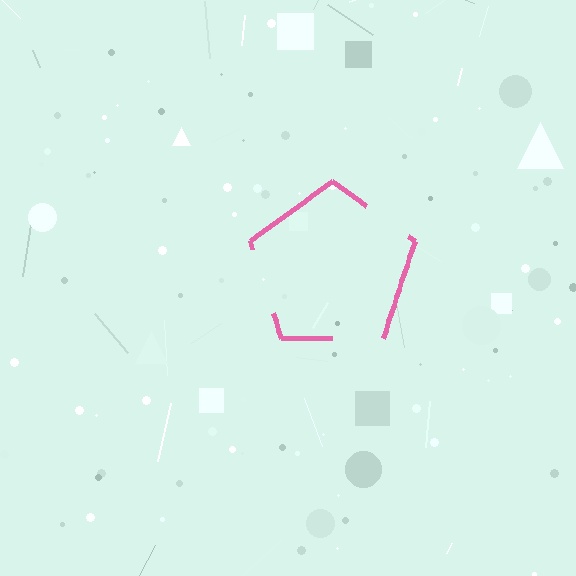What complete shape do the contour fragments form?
The contour fragments form a pentagon.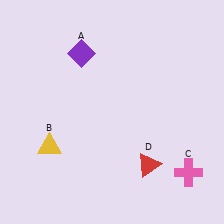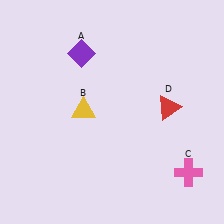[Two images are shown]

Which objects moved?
The objects that moved are: the yellow triangle (B), the red triangle (D).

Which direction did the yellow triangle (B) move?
The yellow triangle (B) moved up.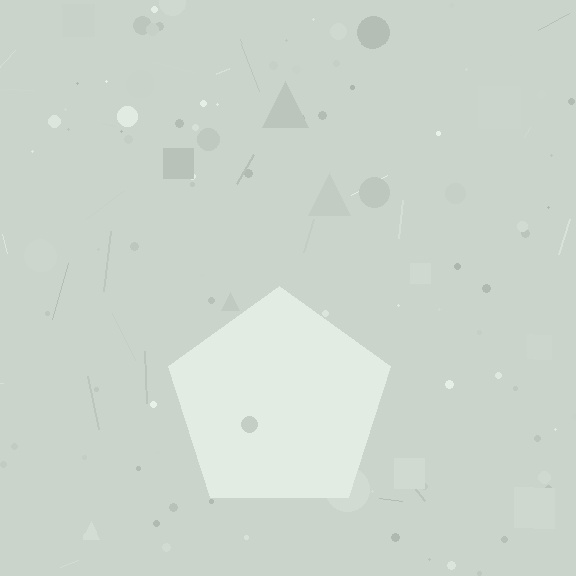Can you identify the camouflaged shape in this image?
The camouflaged shape is a pentagon.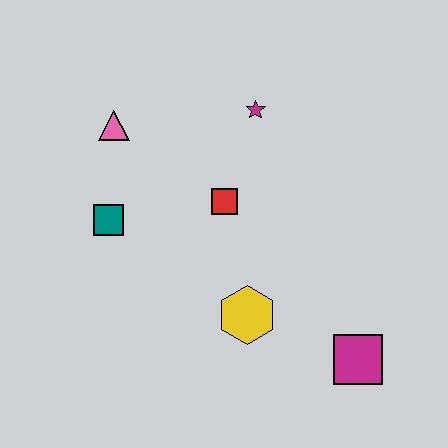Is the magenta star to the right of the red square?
Yes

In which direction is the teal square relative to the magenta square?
The teal square is to the left of the magenta square.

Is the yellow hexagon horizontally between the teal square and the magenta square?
Yes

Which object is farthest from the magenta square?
The pink triangle is farthest from the magenta square.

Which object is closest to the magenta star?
The red square is closest to the magenta star.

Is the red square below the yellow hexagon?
No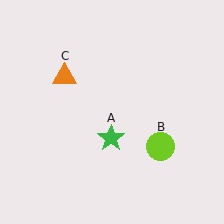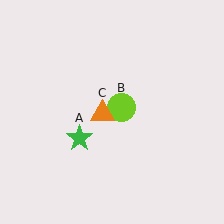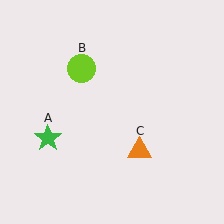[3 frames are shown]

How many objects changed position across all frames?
3 objects changed position: green star (object A), lime circle (object B), orange triangle (object C).